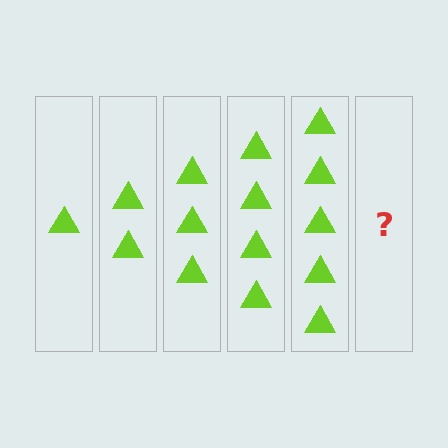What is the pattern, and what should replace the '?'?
The pattern is that each step adds one more triangle. The '?' should be 6 triangles.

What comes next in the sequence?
The next element should be 6 triangles.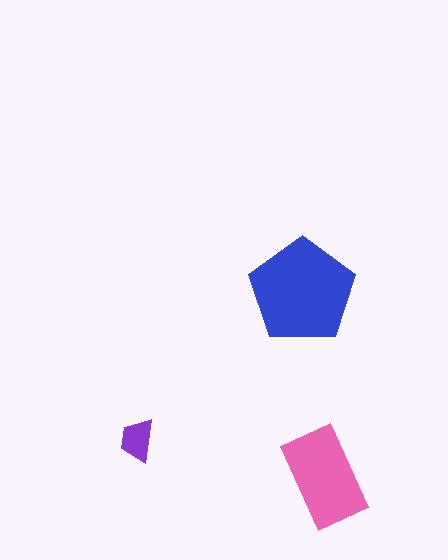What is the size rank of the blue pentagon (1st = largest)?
1st.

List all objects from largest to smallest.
The blue pentagon, the pink rectangle, the purple trapezoid.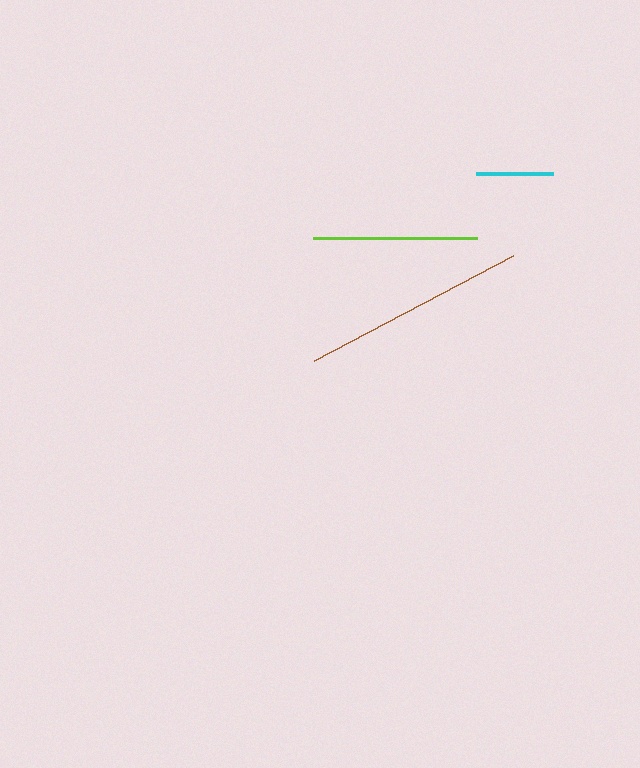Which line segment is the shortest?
The cyan line is the shortest at approximately 77 pixels.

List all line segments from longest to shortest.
From longest to shortest: brown, lime, cyan.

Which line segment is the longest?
The brown line is the longest at approximately 225 pixels.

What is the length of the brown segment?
The brown segment is approximately 225 pixels long.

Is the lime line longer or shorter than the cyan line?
The lime line is longer than the cyan line.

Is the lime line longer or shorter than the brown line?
The brown line is longer than the lime line.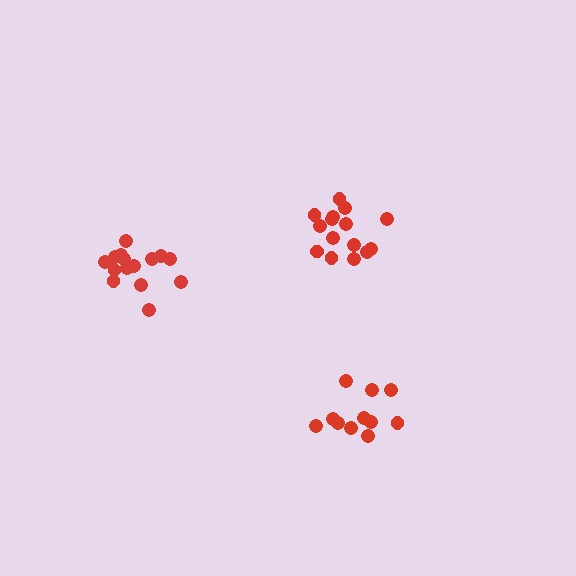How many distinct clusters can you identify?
There are 3 distinct clusters.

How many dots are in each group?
Group 1: 11 dots, Group 2: 15 dots, Group 3: 15 dots (41 total).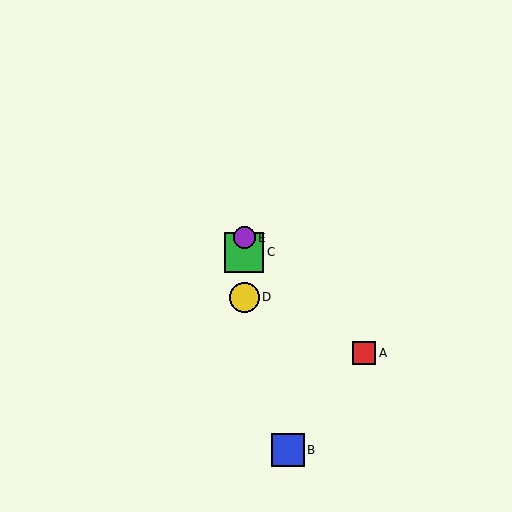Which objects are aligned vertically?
Objects C, D, E are aligned vertically.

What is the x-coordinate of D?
Object D is at x≈244.